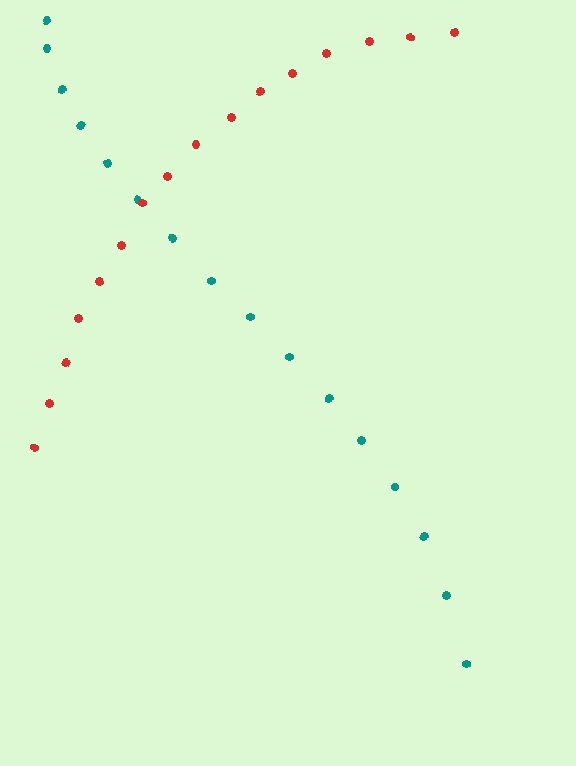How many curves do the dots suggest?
There are 2 distinct paths.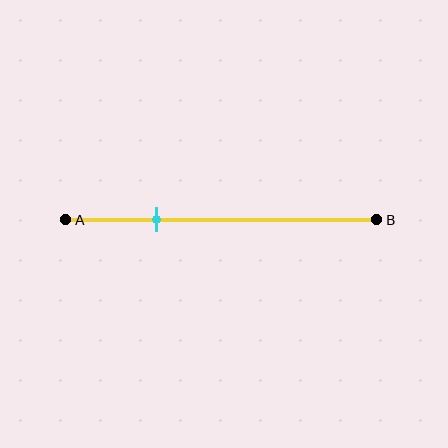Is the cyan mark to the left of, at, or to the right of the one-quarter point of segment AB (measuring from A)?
The cyan mark is to the right of the one-quarter point of segment AB.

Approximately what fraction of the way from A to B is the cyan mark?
The cyan mark is approximately 30% of the way from A to B.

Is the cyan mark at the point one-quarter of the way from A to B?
No, the mark is at about 30% from A, not at the 25% one-quarter point.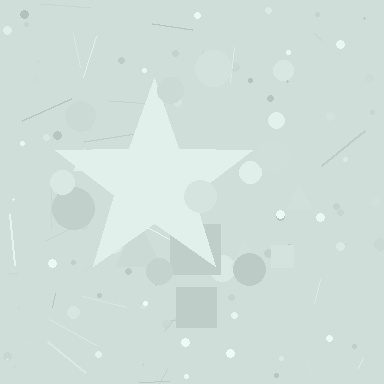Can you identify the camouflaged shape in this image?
The camouflaged shape is a star.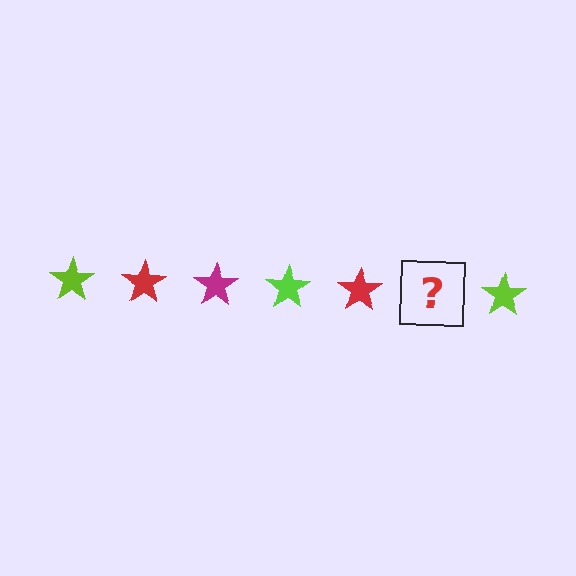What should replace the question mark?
The question mark should be replaced with a magenta star.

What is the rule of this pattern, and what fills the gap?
The rule is that the pattern cycles through lime, red, magenta stars. The gap should be filled with a magenta star.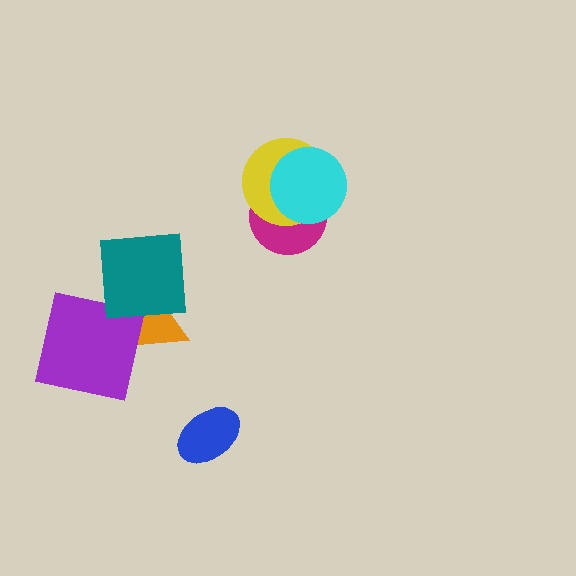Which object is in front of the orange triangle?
The teal square is in front of the orange triangle.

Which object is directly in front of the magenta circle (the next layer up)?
The yellow circle is directly in front of the magenta circle.